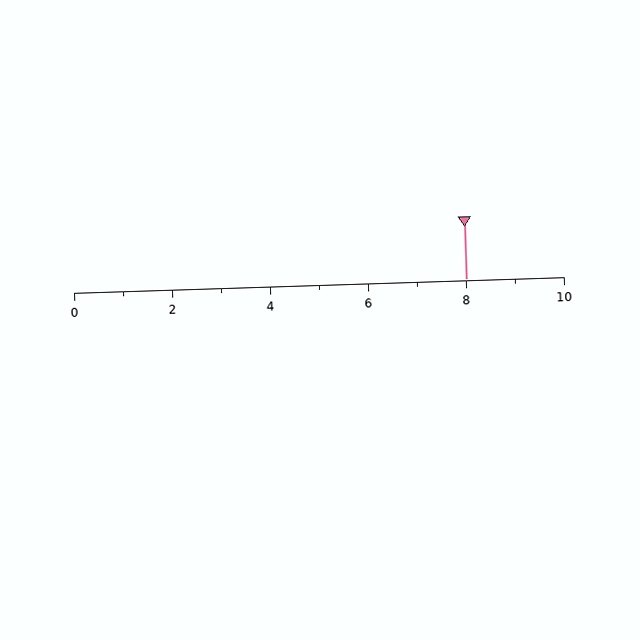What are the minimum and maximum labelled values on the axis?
The axis runs from 0 to 10.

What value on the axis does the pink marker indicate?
The marker indicates approximately 8.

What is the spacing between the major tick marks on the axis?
The major ticks are spaced 2 apart.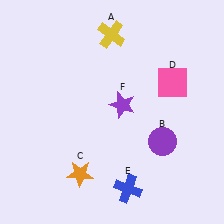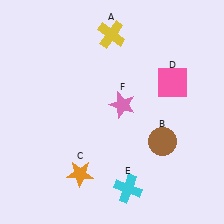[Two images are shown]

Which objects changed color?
B changed from purple to brown. E changed from blue to cyan. F changed from purple to pink.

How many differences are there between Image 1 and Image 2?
There are 3 differences between the two images.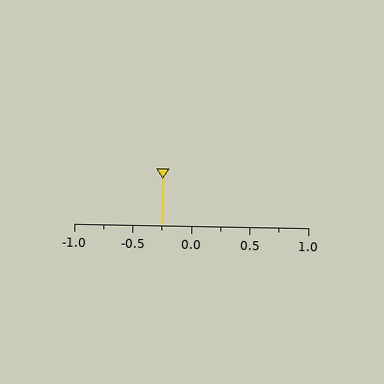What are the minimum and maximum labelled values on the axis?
The axis runs from -1.0 to 1.0.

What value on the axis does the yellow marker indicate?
The marker indicates approximately -0.25.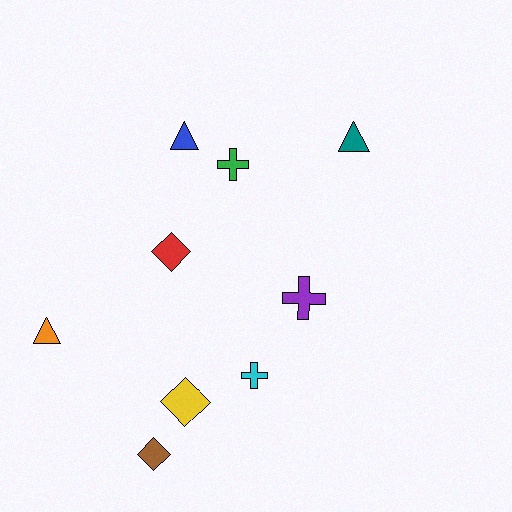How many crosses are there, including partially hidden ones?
There are 3 crosses.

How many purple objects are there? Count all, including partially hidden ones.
There is 1 purple object.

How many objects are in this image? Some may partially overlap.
There are 9 objects.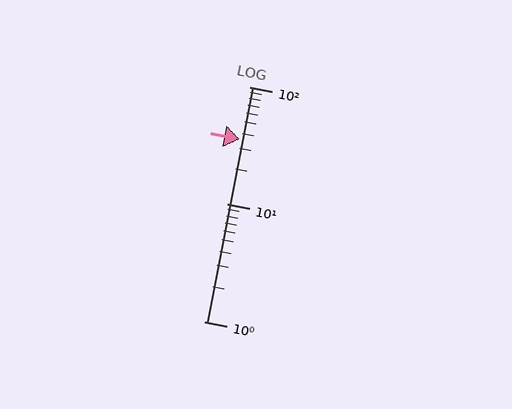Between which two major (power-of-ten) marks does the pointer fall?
The pointer is between 10 and 100.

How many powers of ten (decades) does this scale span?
The scale spans 2 decades, from 1 to 100.